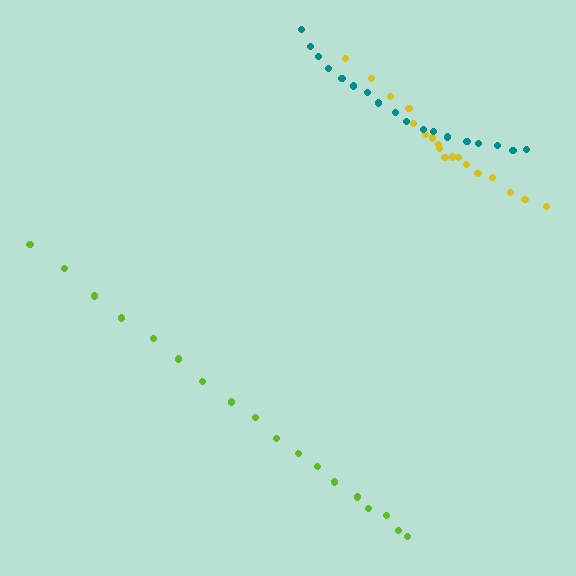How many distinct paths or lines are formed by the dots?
There are 3 distinct paths.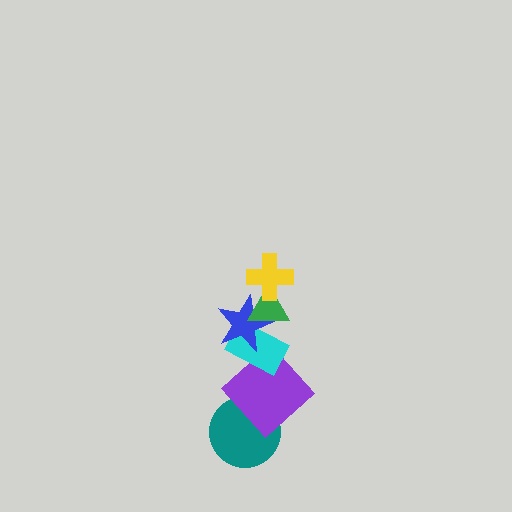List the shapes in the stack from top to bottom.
From top to bottom: the yellow cross, the green triangle, the blue star, the cyan rectangle, the purple diamond, the teal circle.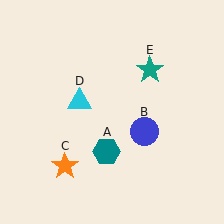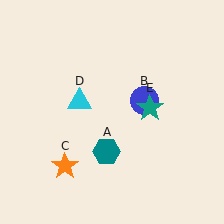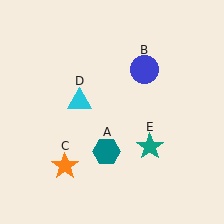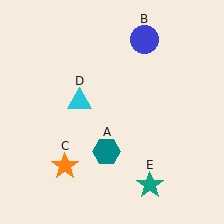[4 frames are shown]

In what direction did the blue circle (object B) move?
The blue circle (object B) moved up.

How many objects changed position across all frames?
2 objects changed position: blue circle (object B), teal star (object E).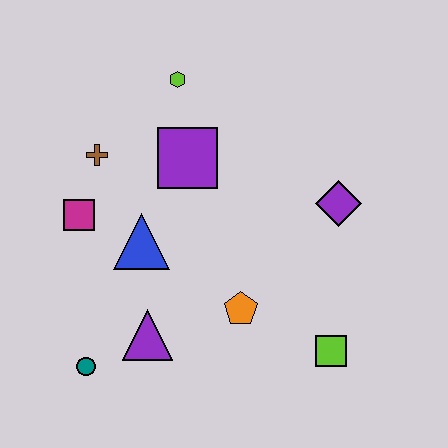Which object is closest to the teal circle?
The purple triangle is closest to the teal circle.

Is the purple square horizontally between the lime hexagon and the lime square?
Yes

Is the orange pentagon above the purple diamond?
No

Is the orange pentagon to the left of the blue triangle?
No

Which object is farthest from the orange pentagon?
The lime hexagon is farthest from the orange pentagon.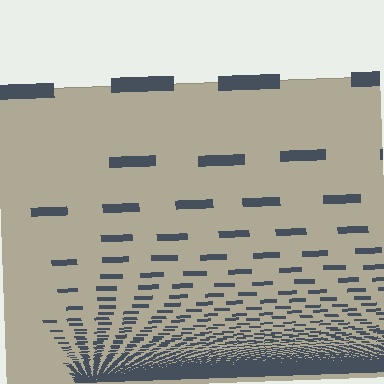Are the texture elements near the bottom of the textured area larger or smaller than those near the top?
Smaller. The gradient is inverted — elements near the bottom are smaller and denser.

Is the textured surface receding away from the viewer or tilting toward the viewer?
The surface appears to tilt toward the viewer. Texture elements get larger and sparser toward the top.